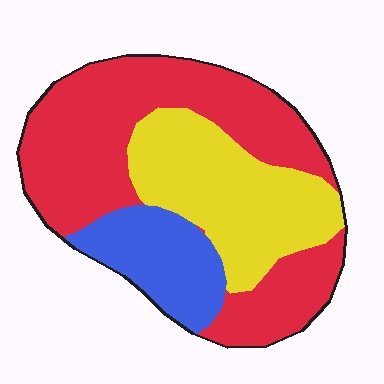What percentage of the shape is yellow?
Yellow covers around 30% of the shape.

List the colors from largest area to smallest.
From largest to smallest: red, yellow, blue.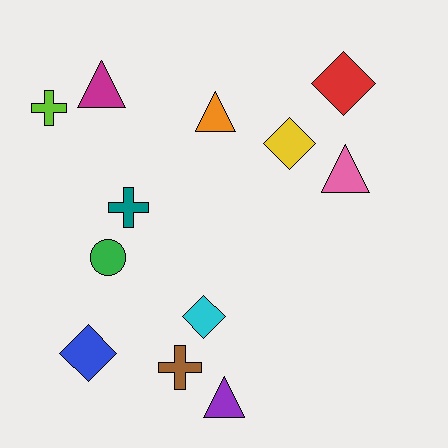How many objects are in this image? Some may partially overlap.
There are 12 objects.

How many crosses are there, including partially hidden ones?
There are 3 crosses.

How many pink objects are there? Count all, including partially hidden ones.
There is 1 pink object.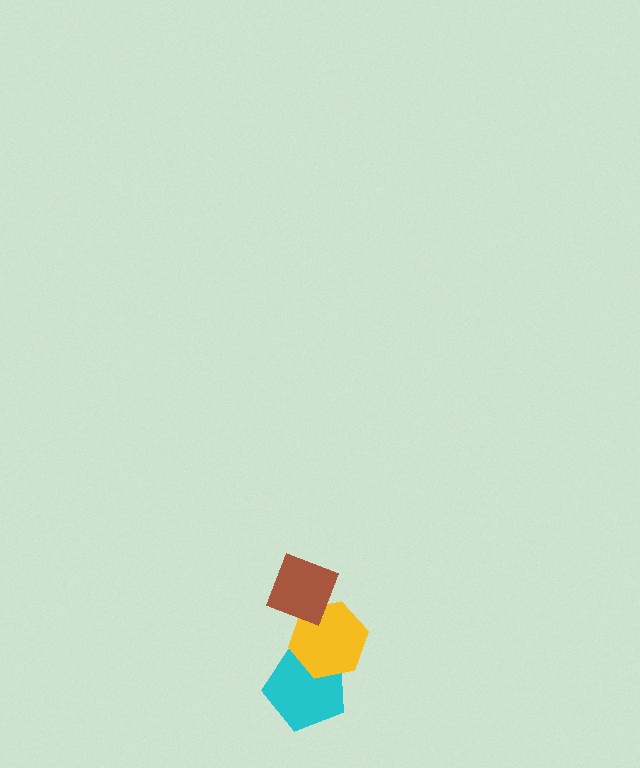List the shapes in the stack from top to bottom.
From top to bottom: the brown diamond, the yellow hexagon, the cyan pentagon.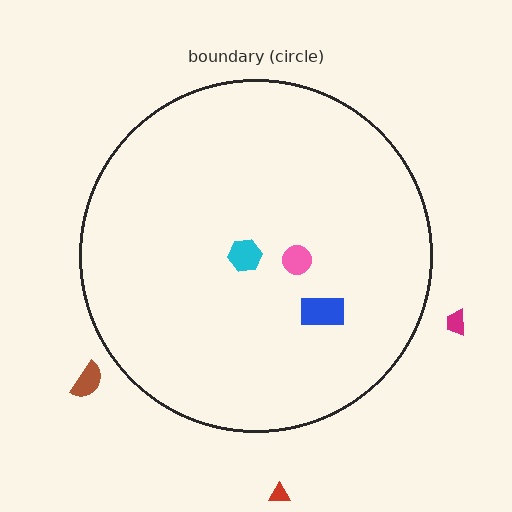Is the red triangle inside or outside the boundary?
Outside.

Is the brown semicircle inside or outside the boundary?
Outside.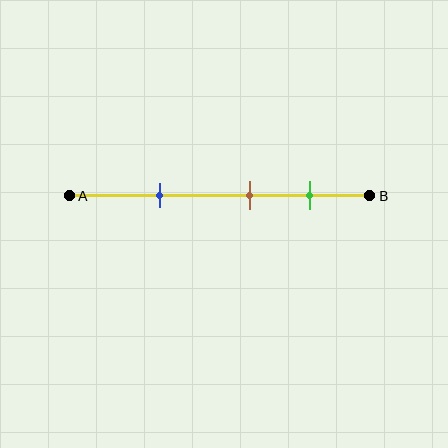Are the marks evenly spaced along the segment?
Yes, the marks are approximately evenly spaced.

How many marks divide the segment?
There are 3 marks dividing the segment.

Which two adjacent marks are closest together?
The brown and green marks are the closest adjacent pair.